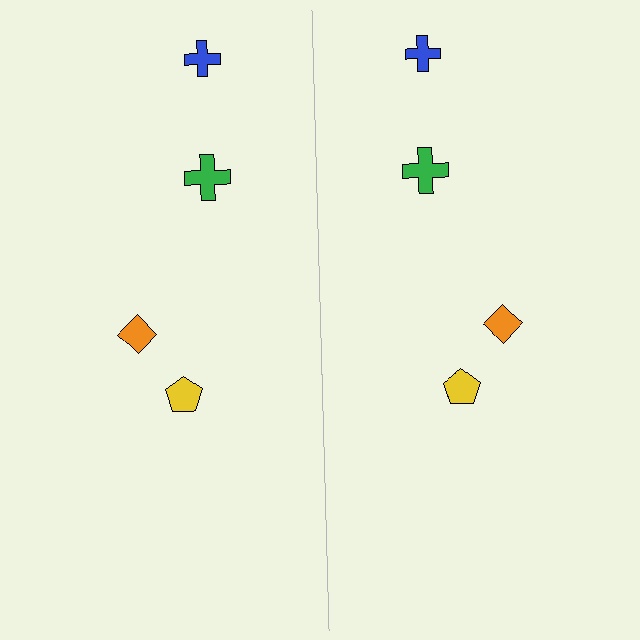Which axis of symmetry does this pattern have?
The pattern has a vertical axis of symmetry running through the center of the image.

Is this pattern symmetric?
Yes, this pattern has bilateral (reflection) symmetry.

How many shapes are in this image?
There are 8 shapes in this image.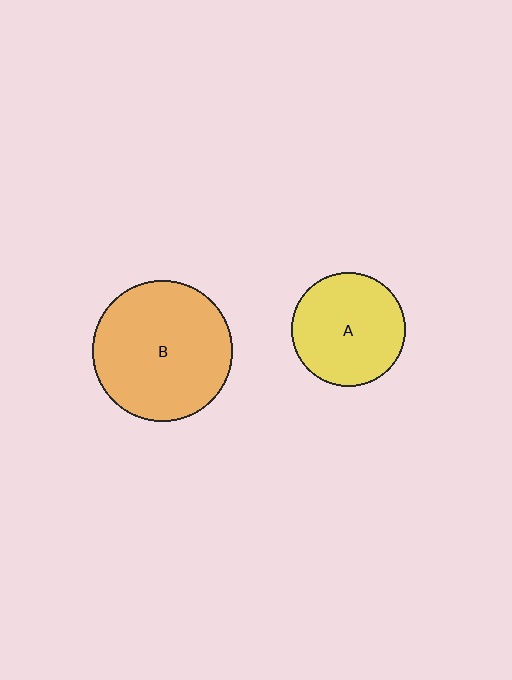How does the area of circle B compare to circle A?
Approximately 1.5 times.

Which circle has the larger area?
Circle B (orange).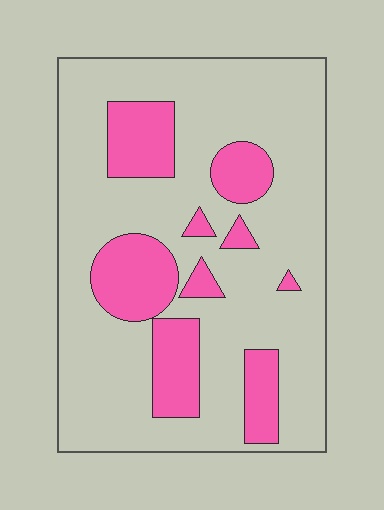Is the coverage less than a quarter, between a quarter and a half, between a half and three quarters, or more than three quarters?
Less than a quarter.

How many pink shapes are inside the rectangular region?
9.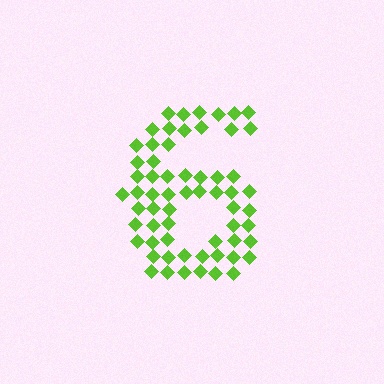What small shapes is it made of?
It is made of small diamonds.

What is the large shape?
The large shape is the digit 6.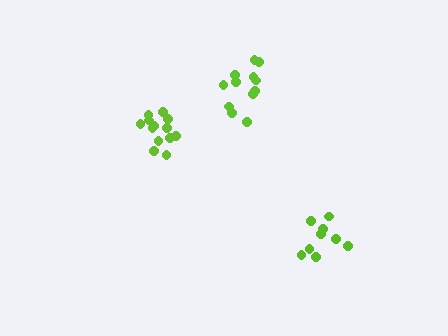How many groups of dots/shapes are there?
There are 3 groups.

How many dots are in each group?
Group 1: 13 dots, Group 2: 12 dots, Group 3: 9 dots (34 total).